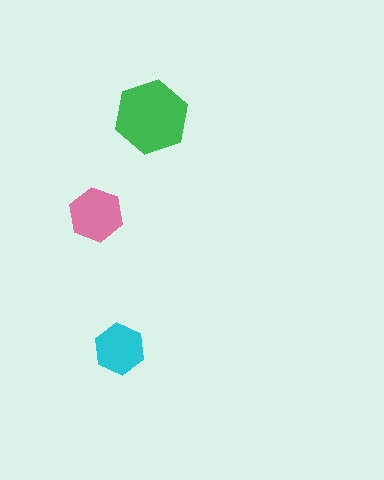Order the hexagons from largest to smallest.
the green one, the pink one, the cyan one.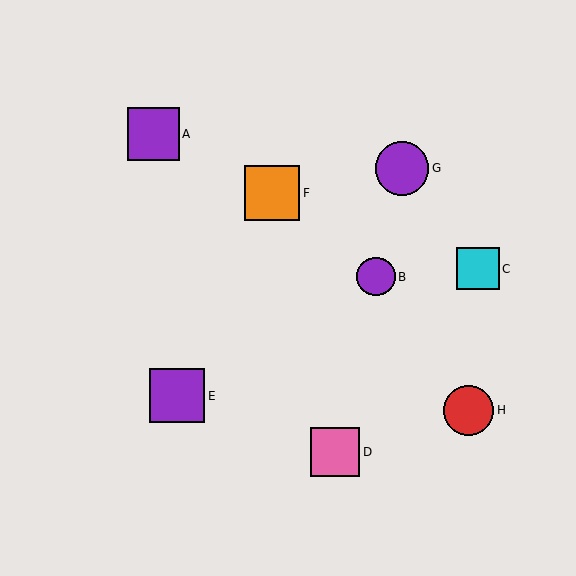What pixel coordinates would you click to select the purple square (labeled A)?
Click at (153, 134) to select the purple square A.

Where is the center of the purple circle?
The center of the purple circle is at (402, 168).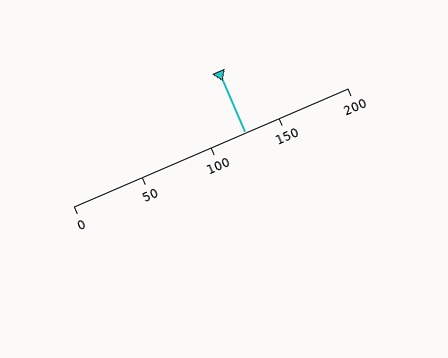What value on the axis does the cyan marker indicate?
The marker indicates approximately 125.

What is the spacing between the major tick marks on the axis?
The major ticks are spaced 50 apart.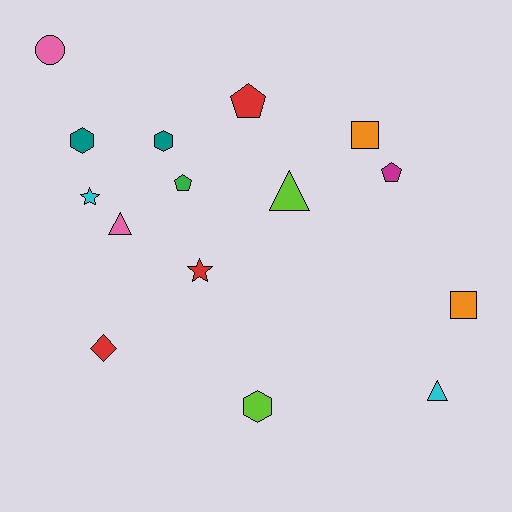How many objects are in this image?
There are 15 objects.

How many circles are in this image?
There is 1 circle.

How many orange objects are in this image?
There are 2 orange objects.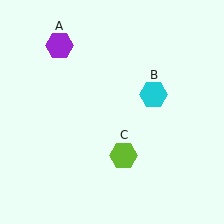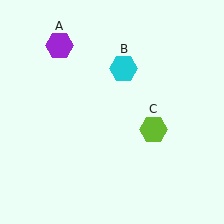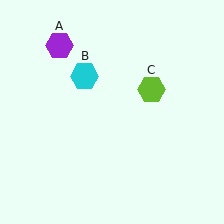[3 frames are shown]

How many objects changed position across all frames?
2 objects changed position: cyan hexagon (object B), lime hexagon (object C).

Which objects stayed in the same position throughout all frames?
Purple hexagon (object A) remained stationary.